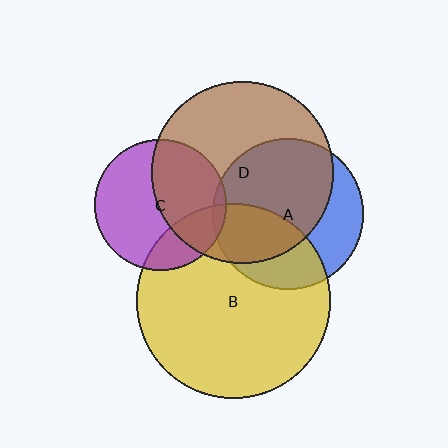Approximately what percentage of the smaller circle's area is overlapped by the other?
Approximately 20%.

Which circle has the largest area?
Circle B (yellow).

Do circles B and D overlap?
Yes.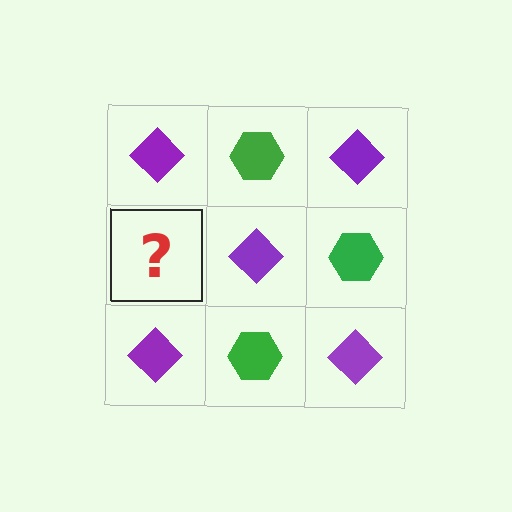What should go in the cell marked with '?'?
The missing cell should contain a green hexagon.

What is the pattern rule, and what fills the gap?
The rule is that it alternates purple diamond and green hexagon in a checkerboard pattern. The gap should be filled with a green hexagon.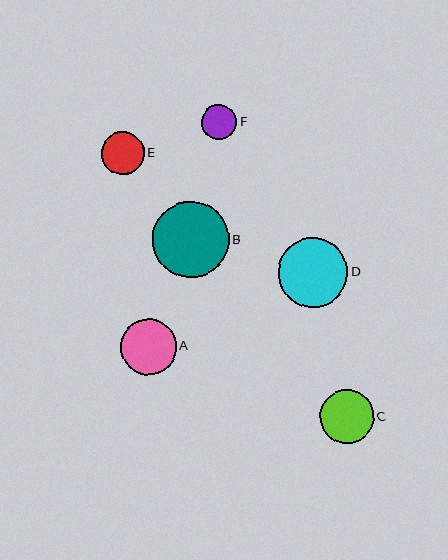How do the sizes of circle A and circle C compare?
Circle A and circle C are approximately the same size.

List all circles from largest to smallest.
From largest to smallest: B, D, A, C, E, F.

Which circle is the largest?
Circle B is the largest with a size of approximately 77 pixels.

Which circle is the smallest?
Circle F is the smallest with a size of approximately 35 pixels.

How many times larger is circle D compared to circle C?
Circle D is approximately 1.3 times the size of circle C.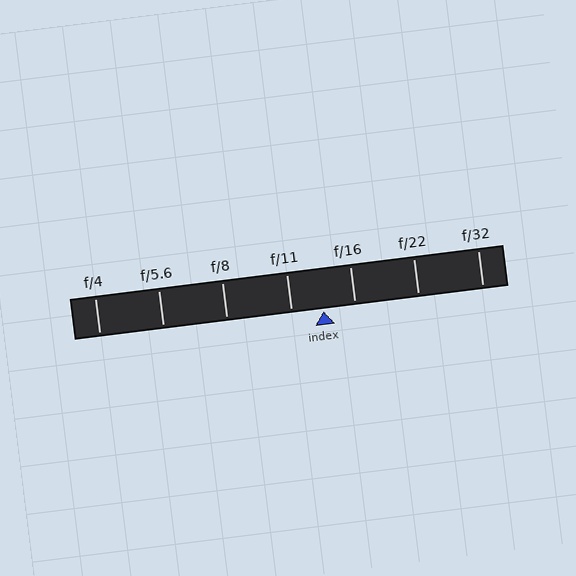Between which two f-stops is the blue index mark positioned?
The index mark is between f/11 and f/16.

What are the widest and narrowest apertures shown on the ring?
The widest aperture shown is f/4 and the narrowest is f/32.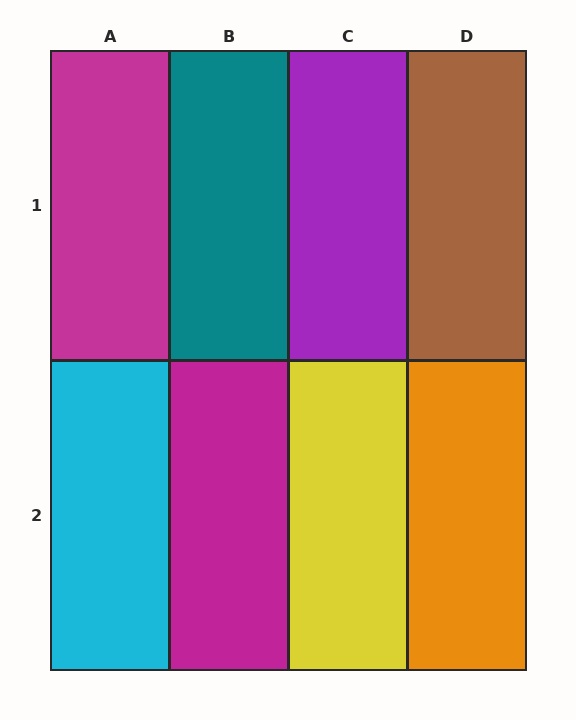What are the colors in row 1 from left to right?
Magenta, teal, purple, brown.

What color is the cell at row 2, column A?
Cyan.